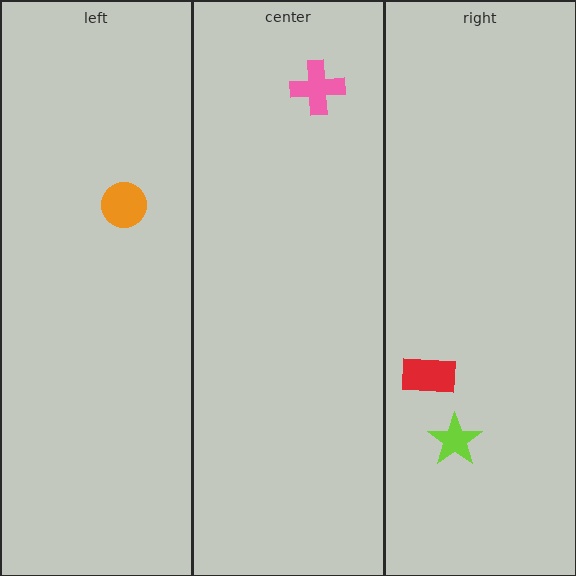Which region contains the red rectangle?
The right region.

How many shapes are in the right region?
2.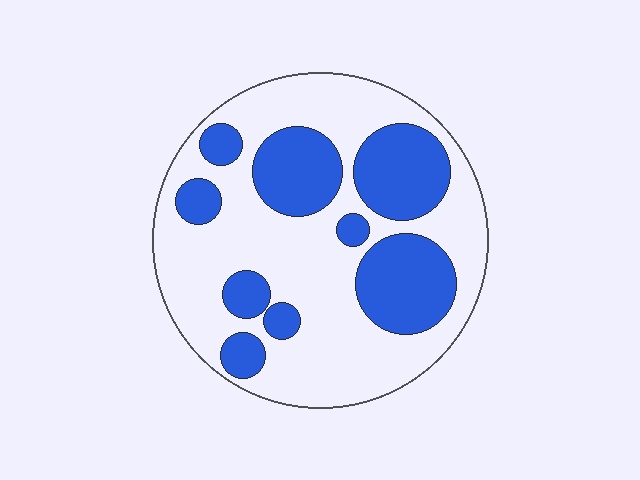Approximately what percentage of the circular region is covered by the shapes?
Approximately 35%.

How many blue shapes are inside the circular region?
9.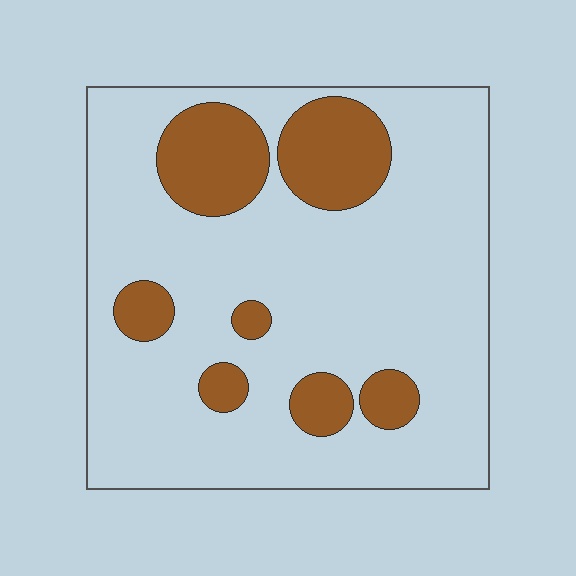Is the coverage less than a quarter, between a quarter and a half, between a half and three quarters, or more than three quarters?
Less than a quarter.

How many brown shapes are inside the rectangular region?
7.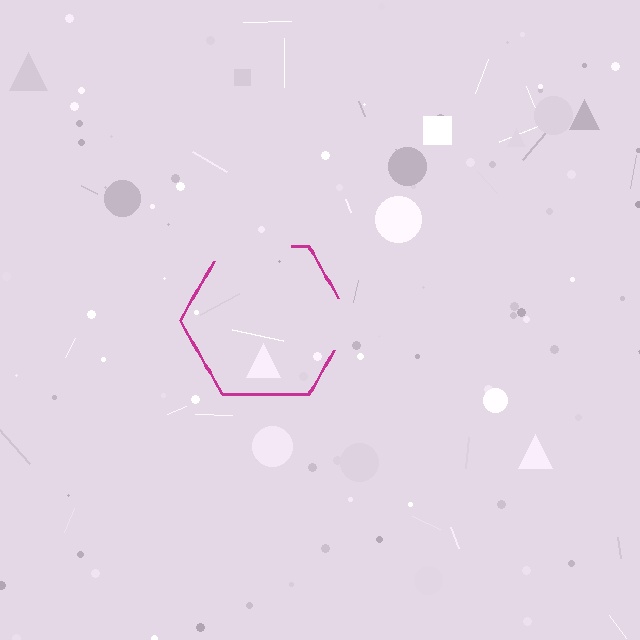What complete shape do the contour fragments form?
The contour fragments form a hexagon.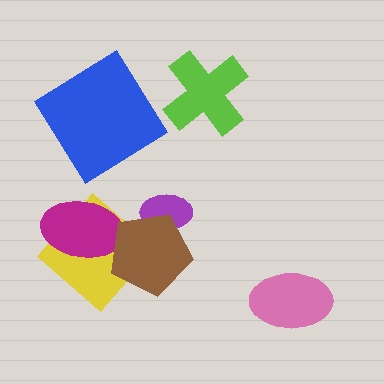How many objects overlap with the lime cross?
0 objects overlap with the lime cross.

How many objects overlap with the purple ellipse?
1 object overlaps with the purple ellipse.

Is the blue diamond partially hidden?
No, no other shape covers it.